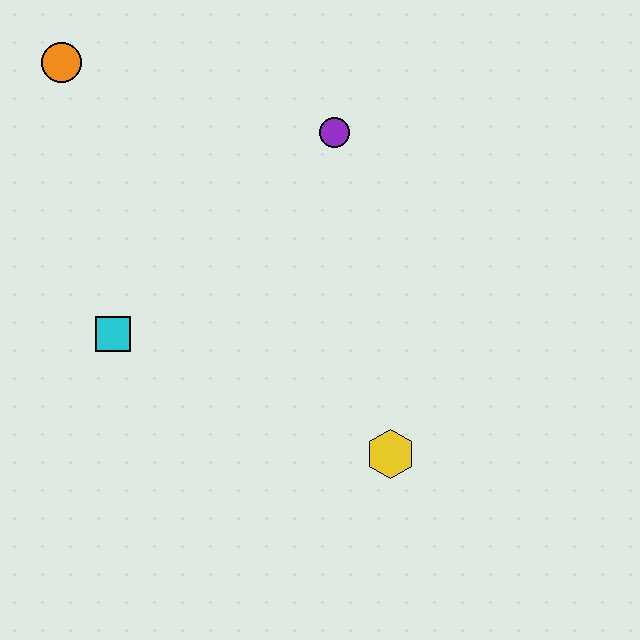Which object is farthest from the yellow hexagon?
The orange circle is farthest from the yellow hexagon.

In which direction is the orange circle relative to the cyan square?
The orange circle is above the cyan square.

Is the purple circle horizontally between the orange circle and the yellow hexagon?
Yes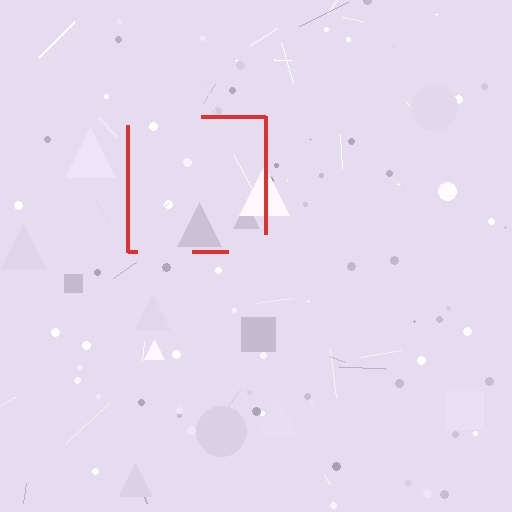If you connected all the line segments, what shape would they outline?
They would outline a square.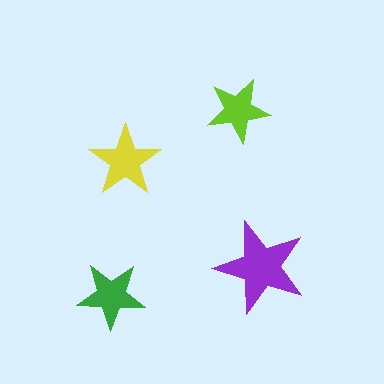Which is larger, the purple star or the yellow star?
The purple one.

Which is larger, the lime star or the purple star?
The purple one.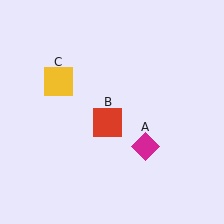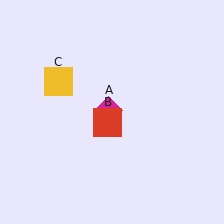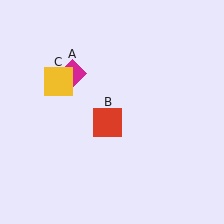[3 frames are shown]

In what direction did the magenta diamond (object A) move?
The magenta diamond (object A) moved up and to the left.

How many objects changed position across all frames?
1 object changed position: magenta diamond (object A).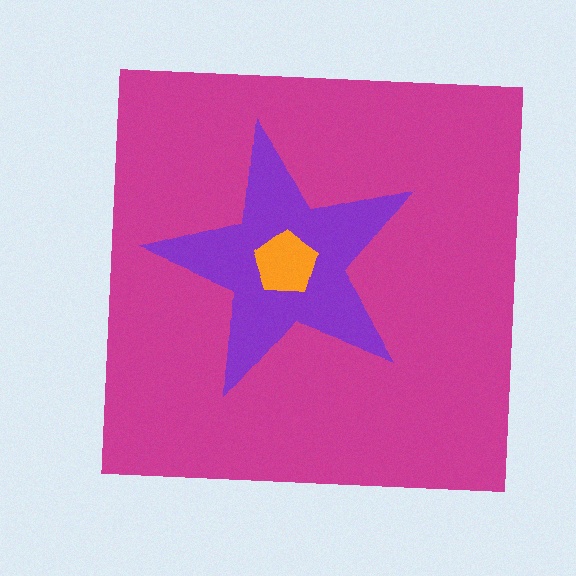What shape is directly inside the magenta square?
The purple star.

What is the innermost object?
The orange pentagon.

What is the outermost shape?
The magenta square.